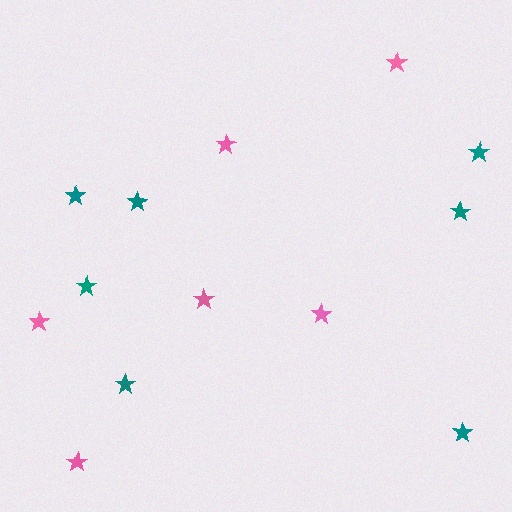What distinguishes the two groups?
There are 2 groups: one group of teal stars (7) and one group of pink stars (6).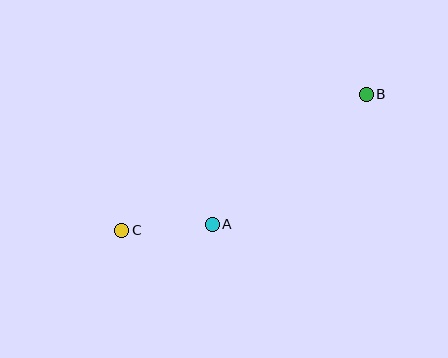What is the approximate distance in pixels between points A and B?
The distance between A and B is approximately 201 pixels.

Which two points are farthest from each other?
Points B and C are farthest from each other.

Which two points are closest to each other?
Points A and C are closest to each other.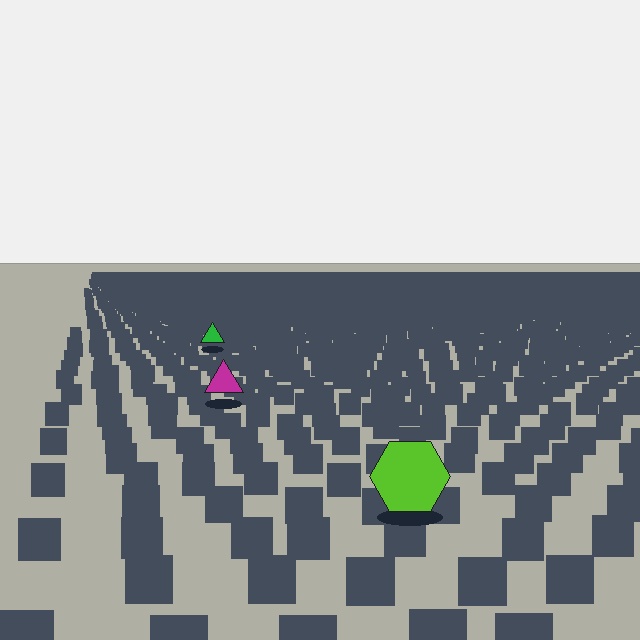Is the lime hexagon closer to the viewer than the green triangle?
Yes. The lime hexagon is closer — you can tell from the texture gradient: the ground texture is coarser near it.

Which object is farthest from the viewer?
The green triangle is farthest from the viewer. It appears smaller and the ground texture around it is denser.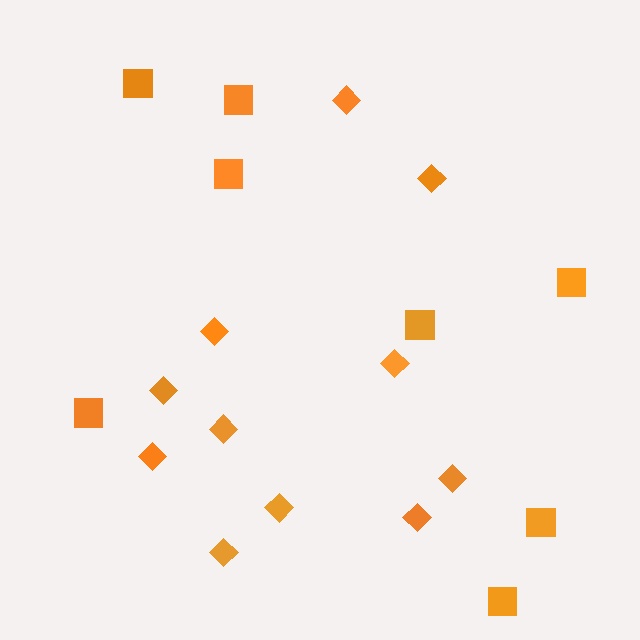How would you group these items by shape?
There are 2 groups: one group of squares (8) and one group of diamonds (11).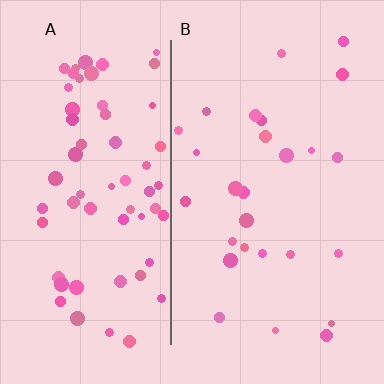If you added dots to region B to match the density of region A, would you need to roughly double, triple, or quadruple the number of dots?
Approximately double.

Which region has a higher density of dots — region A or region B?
A (the left).